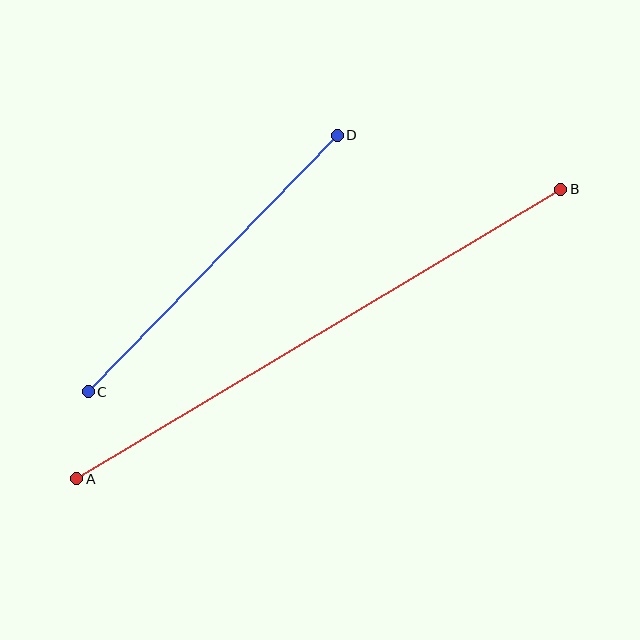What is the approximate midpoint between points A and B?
The midpoint is at approximately (319, 334) pixels.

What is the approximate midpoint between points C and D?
The midpoint is at approximately (213, 263) pixels.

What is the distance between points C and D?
The distance is approximately 358 pixels.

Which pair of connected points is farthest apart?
Points A and B are farthest apart.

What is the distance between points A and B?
The distance is approximately 564 pixels.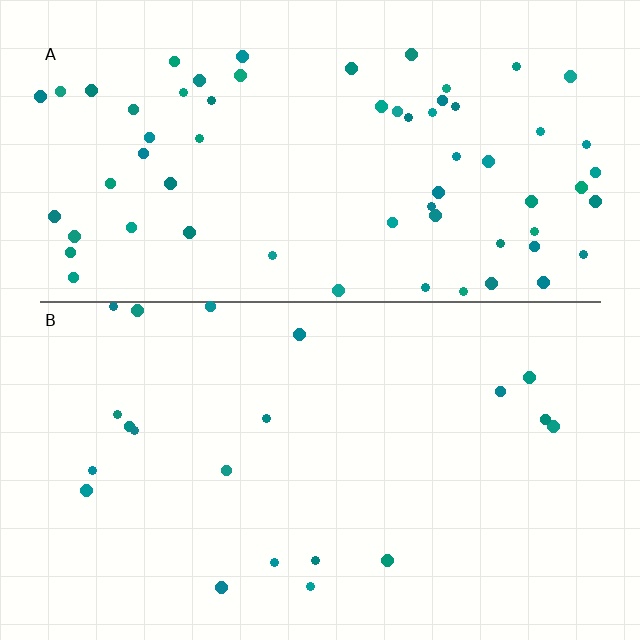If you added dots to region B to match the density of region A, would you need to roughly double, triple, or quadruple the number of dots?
Approximately triple.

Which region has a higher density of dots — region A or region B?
A (the top).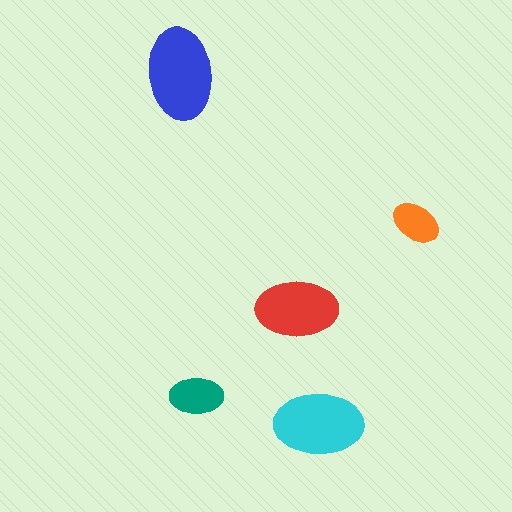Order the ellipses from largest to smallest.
the blue one, the cyan one, the red one, the teal one, the orange one.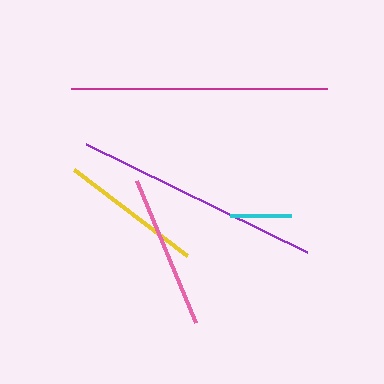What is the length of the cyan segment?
The cyan segment is approximately 61 pixels long.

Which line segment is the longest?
The magenta line is the longest at approximately 256 pixels.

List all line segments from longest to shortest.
From longest to shortest: magenta, purple, pink, yellow, cyan.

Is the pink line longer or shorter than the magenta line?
The magenta line is longer than the pink line.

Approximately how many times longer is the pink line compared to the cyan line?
The pink line is approximately 2.5 times the length of the cyan line.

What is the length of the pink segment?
The pink segment is approximately 154 pixels long.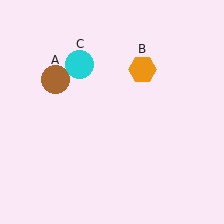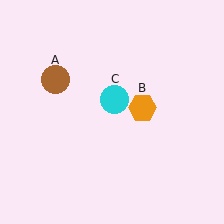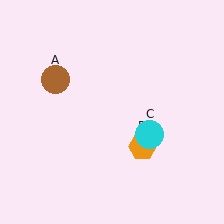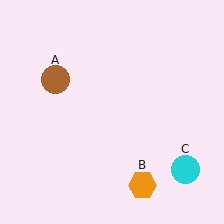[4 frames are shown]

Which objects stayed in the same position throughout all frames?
Brown circle (object A) remained stationary.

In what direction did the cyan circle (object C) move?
The cyan circle (object C) moved down and to the right.